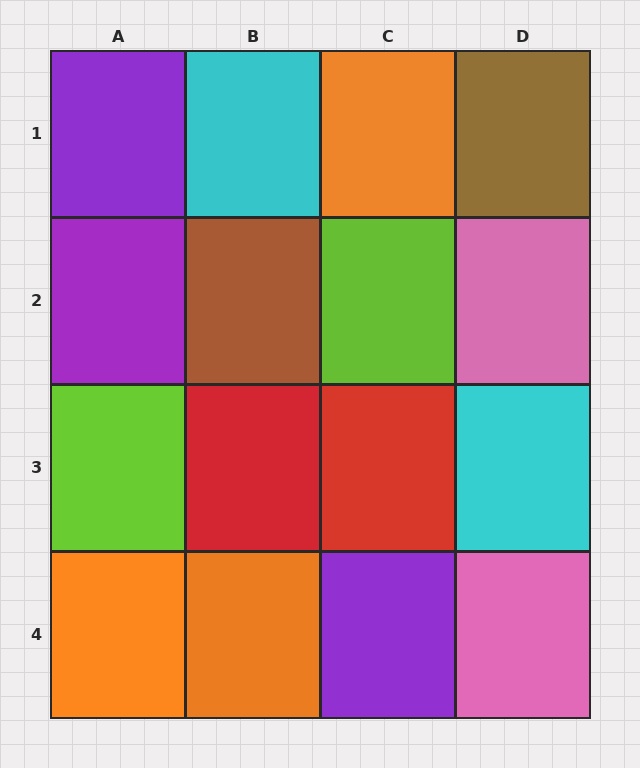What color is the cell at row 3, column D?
Cyan.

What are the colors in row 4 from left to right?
Orange, orange, purple, pink.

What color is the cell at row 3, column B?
Red.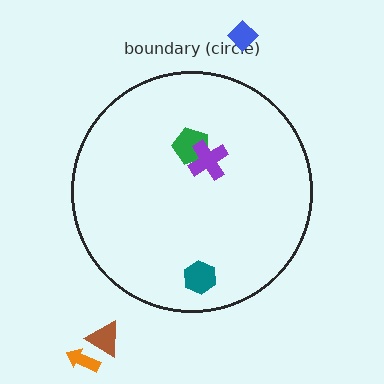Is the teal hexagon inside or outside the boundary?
Inside.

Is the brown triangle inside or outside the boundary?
Outside.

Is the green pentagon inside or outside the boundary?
Inside.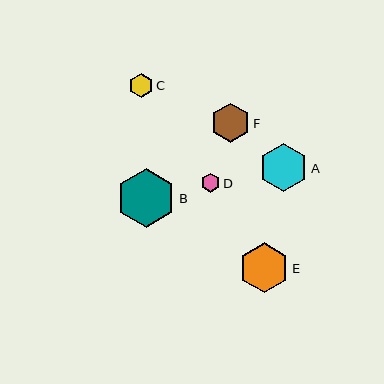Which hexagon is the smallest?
Hexagon D is the smallest with a size of approximately 19 pixels.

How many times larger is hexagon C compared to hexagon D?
Hexagon C is approximately 1.3 times the size of hexagon D.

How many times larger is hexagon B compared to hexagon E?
Hexagon B is approximately 1.2 times the size of hexagon E.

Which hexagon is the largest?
Hexagon B is the largest with a size of approximately 59 pixels.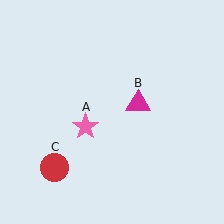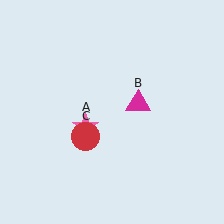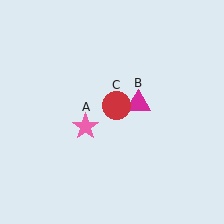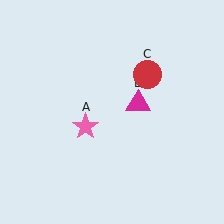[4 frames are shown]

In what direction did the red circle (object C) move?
The red circle (object C) moved up and to the right.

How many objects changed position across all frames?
1 object changed position: red circle (object C).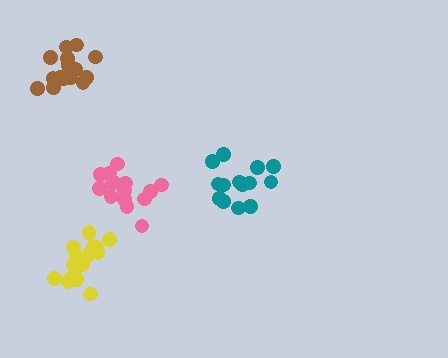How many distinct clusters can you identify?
There are 4 distinct clusters.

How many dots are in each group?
Group 1: 14 dots, Group 2: 16 dots, Group 3: 15 dots, Group 4: 17 dots (62 total).